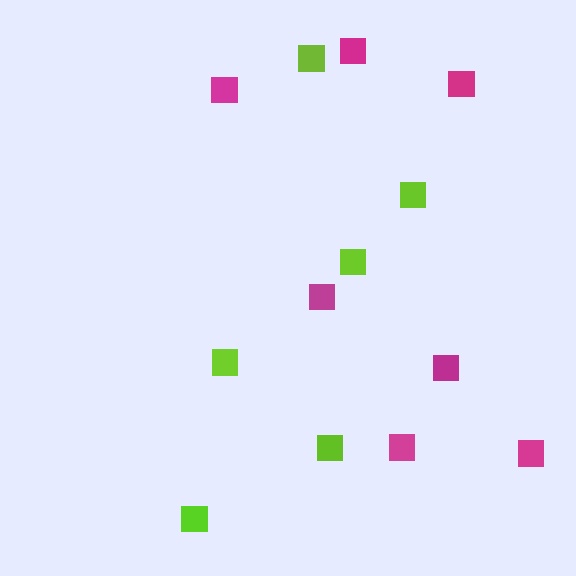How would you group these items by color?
There are 2 groups: one group of lime squares (6) and one group of magenta squares (7).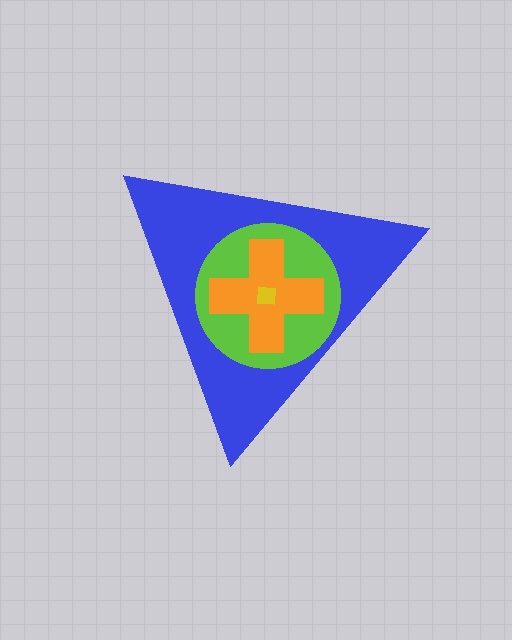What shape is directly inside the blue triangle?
The lime circle.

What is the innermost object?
The yellow square.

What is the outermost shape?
The blue triangle.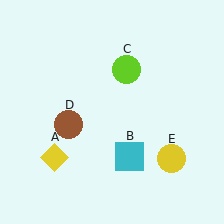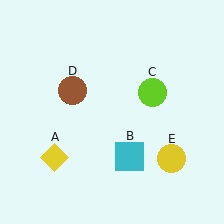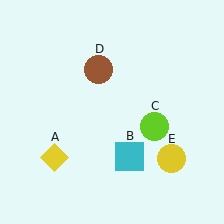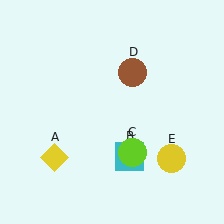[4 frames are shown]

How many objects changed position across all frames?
2 objects changed position: lime circle (object C), brown circle (object D).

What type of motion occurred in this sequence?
The lime circle (object C), brown circle (object D) rotated clockwise around the center of the scene.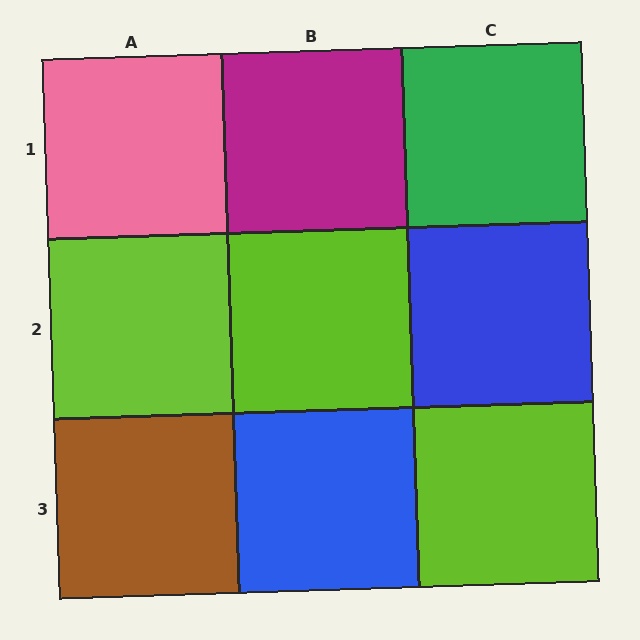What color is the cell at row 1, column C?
Green.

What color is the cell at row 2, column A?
Lime.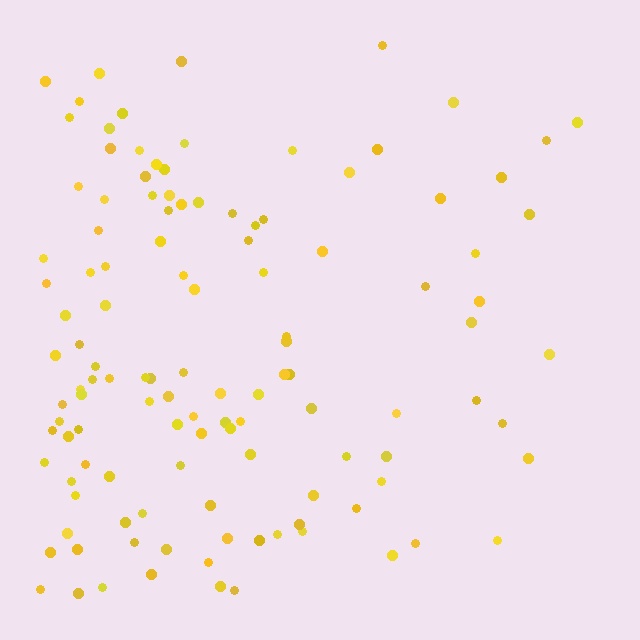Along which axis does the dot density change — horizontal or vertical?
Horizontal.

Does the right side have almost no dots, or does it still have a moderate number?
Still a moderate number, just noticeably fewer than the left.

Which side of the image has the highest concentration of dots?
The left.